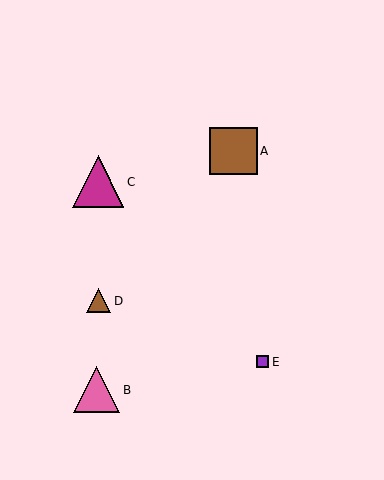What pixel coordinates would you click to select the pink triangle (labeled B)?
Click at (96, 390) to select the pink triangle B.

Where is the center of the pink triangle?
The center of the pink triangle is at (96, 390).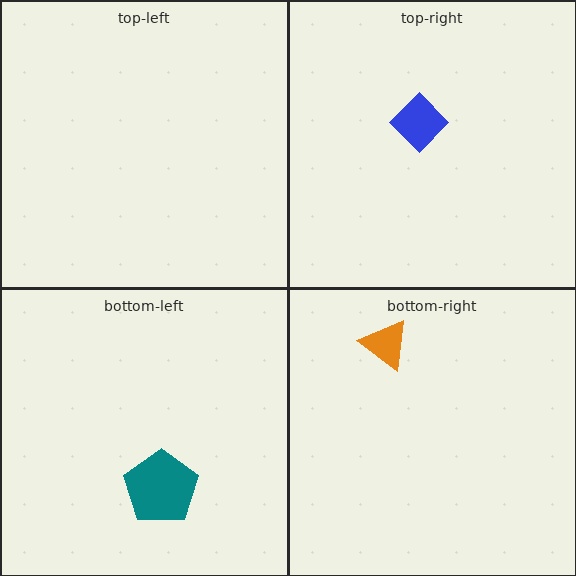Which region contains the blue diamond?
The top-right region.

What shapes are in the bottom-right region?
The orange triangle.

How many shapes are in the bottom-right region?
1.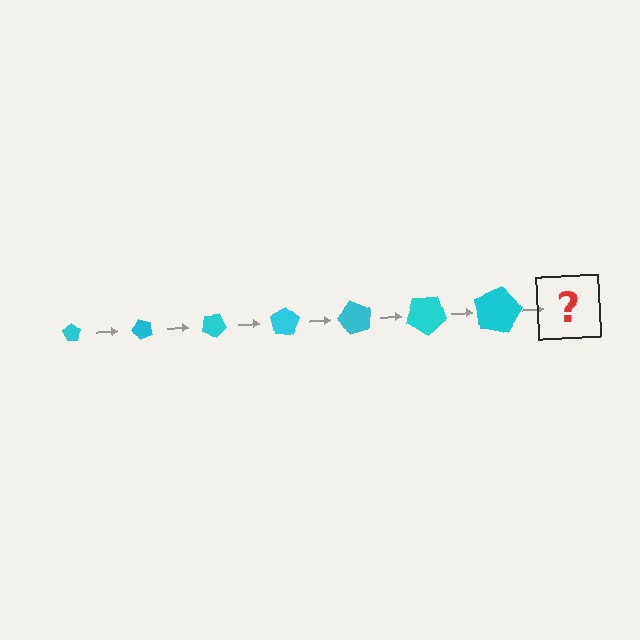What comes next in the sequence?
The next element should be a pentagon, larger than the previous one and rotated 350 degrees from the start.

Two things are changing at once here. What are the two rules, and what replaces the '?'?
The two rules are that the pentagon grows larger each step and it rotates 50 degrees each step. The '?' should be a pentagon, larger than the previous one and rotated 350 degrees from the start.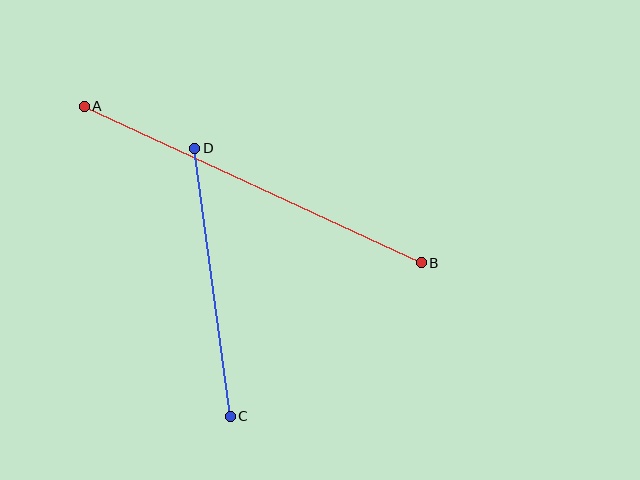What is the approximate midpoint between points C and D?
The midpoint is at approximately (212, 282) pixels.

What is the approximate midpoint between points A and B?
The midpoint is at approximately (253, 184) pixels.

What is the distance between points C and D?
The distance is approximately 271 pixels.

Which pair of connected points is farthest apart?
Points A and B are farthest apart.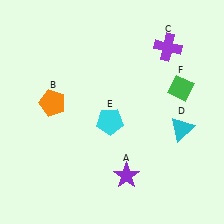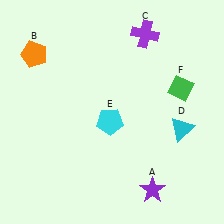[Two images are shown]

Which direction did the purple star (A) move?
The purple star (A) moved right.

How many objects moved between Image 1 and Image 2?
3 objects moved between the two images.